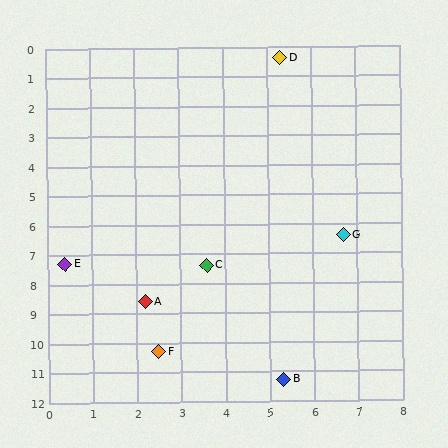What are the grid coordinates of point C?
Point C is at approximately (3.6, 7.4).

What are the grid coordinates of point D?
Point D is at approximately (5.3, 0.4).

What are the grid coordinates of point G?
Point G is at approximately (6.7, 6.4).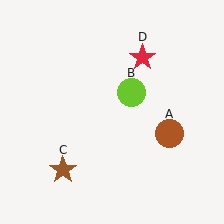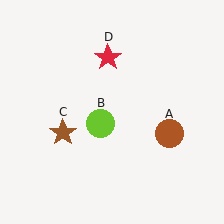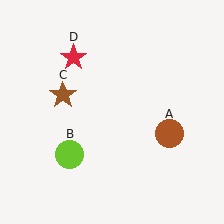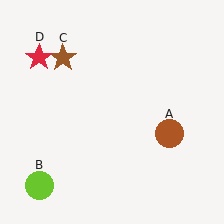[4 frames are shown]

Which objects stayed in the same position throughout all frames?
Brown circle (object A) remained stationary.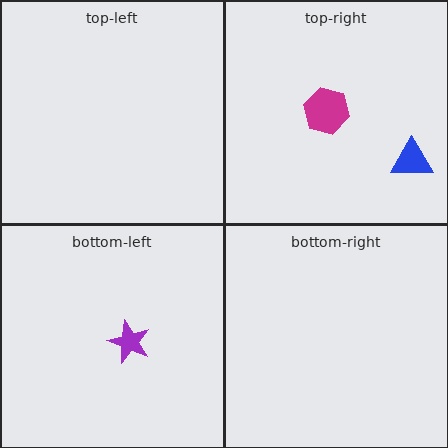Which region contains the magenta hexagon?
The top-right region.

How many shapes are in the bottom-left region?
1.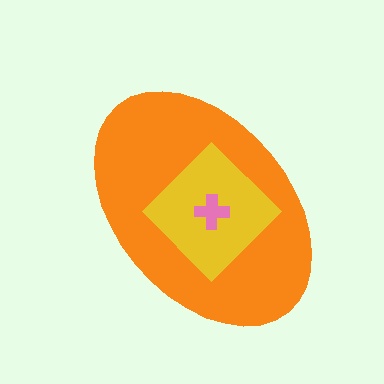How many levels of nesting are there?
3.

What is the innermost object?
The pink cross.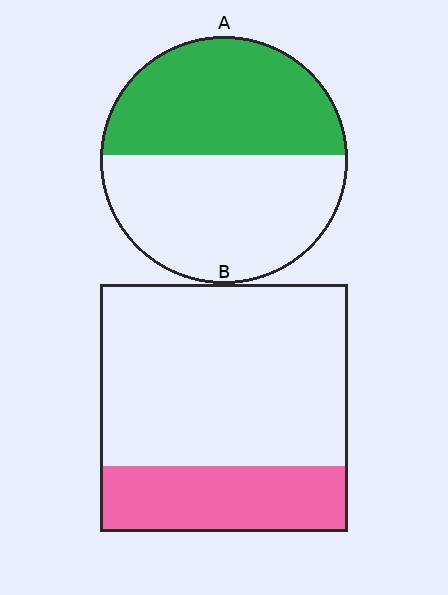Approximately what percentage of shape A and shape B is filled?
A is approximately 45% and B is approximately 25%.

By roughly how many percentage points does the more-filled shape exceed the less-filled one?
By roughly 20 percentage points (A over B).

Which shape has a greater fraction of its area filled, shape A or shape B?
Shape A.